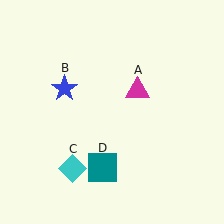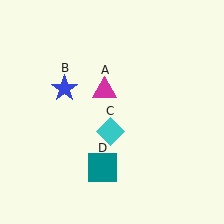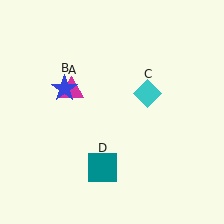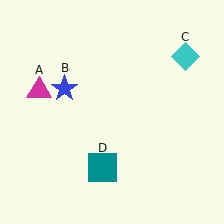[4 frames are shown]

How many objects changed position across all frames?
2 objects changed position: magenta triangle (object A), cyan diamond (object C).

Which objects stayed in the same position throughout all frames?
Blue star (object B) and teal square (object D) remained stationary.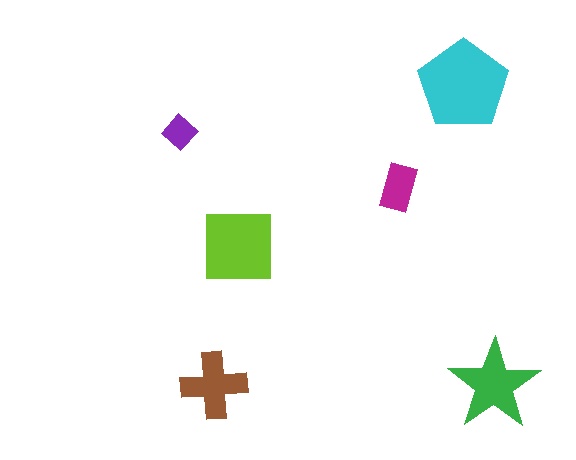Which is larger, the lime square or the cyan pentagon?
The cyan pentagon.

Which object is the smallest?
The purple diamond.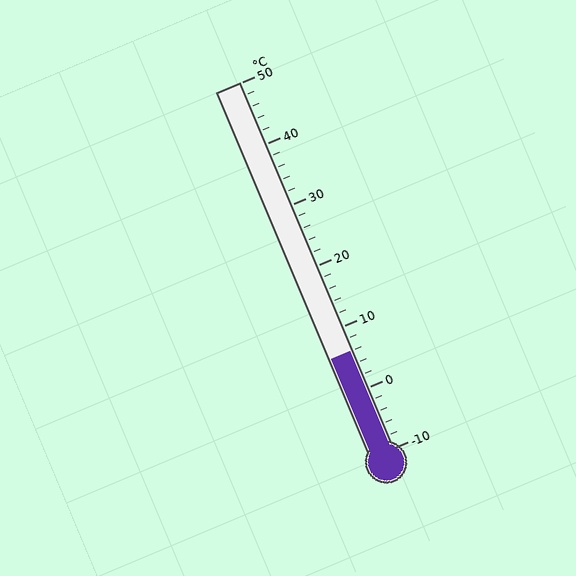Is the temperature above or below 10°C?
The temperature is below 10°C.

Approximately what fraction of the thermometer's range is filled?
The thermometer is filled to approximately 25% of its range.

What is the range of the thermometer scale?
The thermometer scale ranges from -10°C to 50°C.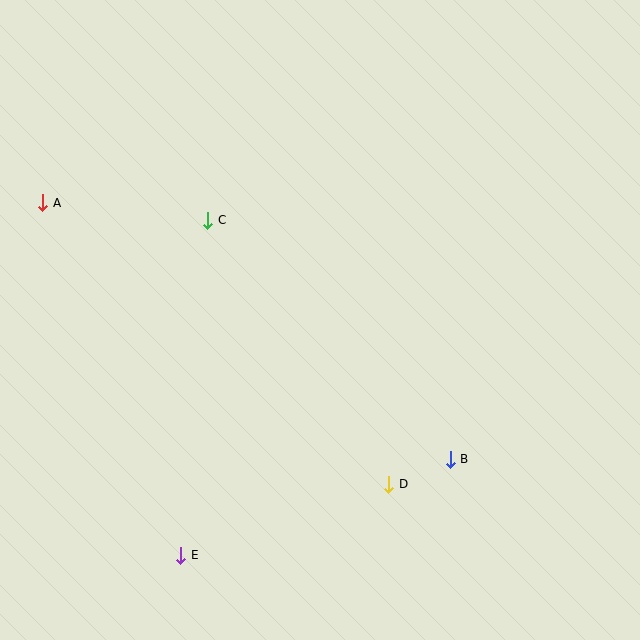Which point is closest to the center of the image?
Point C at (208, 220) is closest to the center.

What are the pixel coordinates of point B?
Point B is at (450, 459).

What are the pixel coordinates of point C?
Point C is at (208, 220).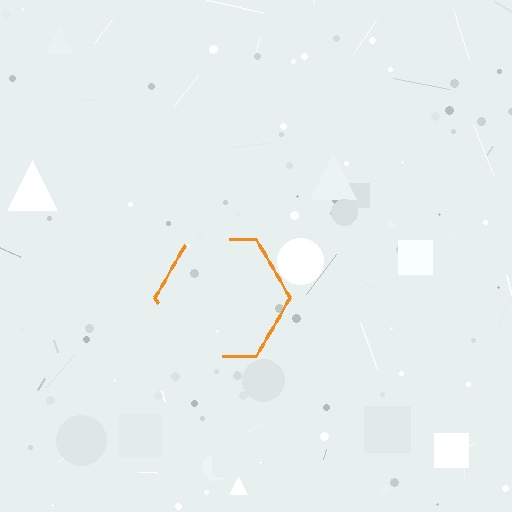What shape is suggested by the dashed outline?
The dashed outline suggests a hexagon.